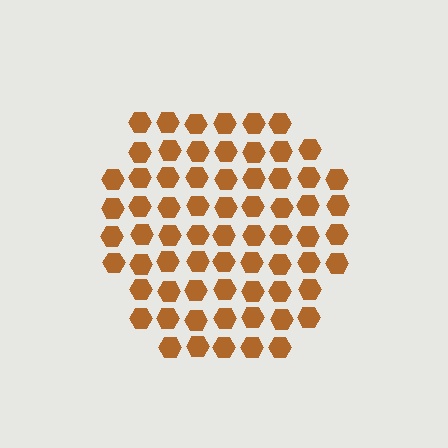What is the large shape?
The large shape is a hexagon.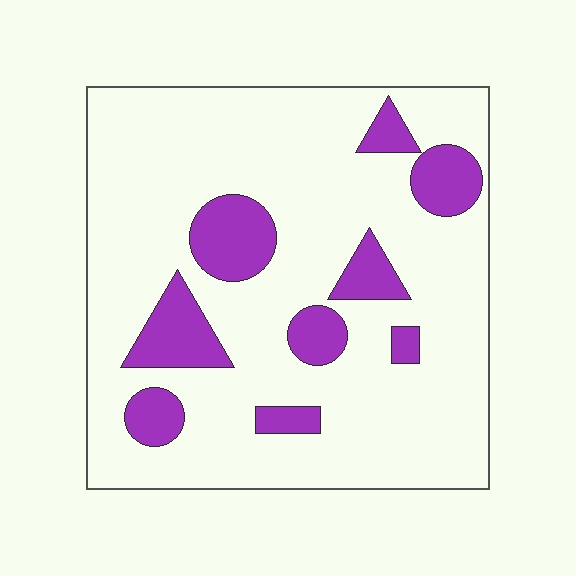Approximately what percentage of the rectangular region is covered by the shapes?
Approximately 20%.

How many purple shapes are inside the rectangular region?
9.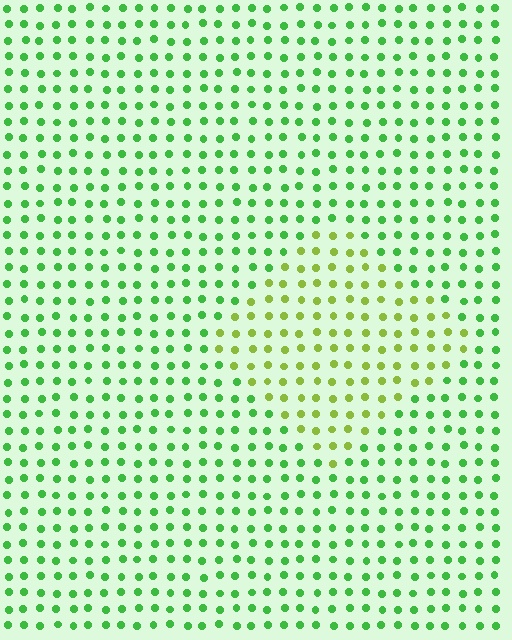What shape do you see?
I see a diamond.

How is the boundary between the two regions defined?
The boundary is defined purely by a slight shift in hue (about 39 degrees). Spacing, size, and orientation are identical on both sides.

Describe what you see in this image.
The image is filled with small green elements in a uniform arrangement. A diamond-shaped region is visible where the elements are tinted to a slightly different hue, forming a subtle color boundary.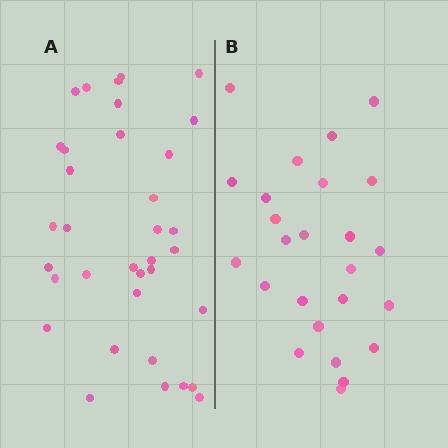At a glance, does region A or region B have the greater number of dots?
Region A (the left region) has more dots.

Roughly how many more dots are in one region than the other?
Region A has roughly 10 or so more dots than region B.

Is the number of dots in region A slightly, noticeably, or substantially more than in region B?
Region A has noticeably more, but not dramatically so. The ratio is roughly 1.4 to 1.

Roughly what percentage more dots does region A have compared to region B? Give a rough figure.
About 40% more.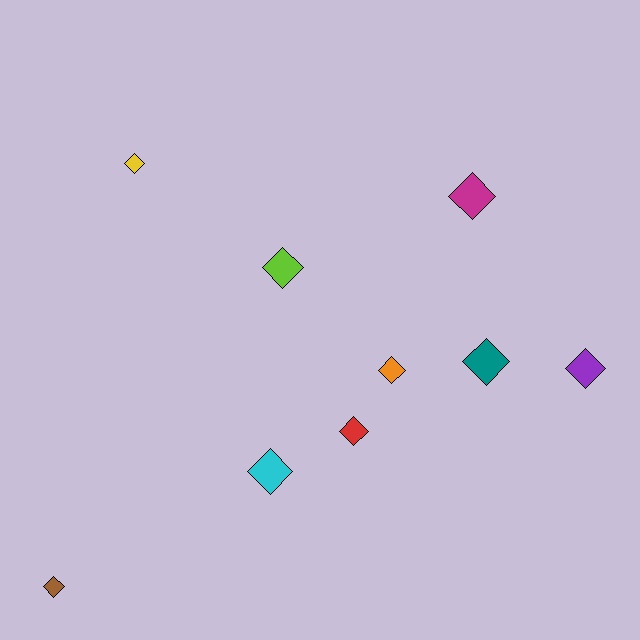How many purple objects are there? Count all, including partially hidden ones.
There is 1 purple object.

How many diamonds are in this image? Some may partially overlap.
There are 9 diamonds.